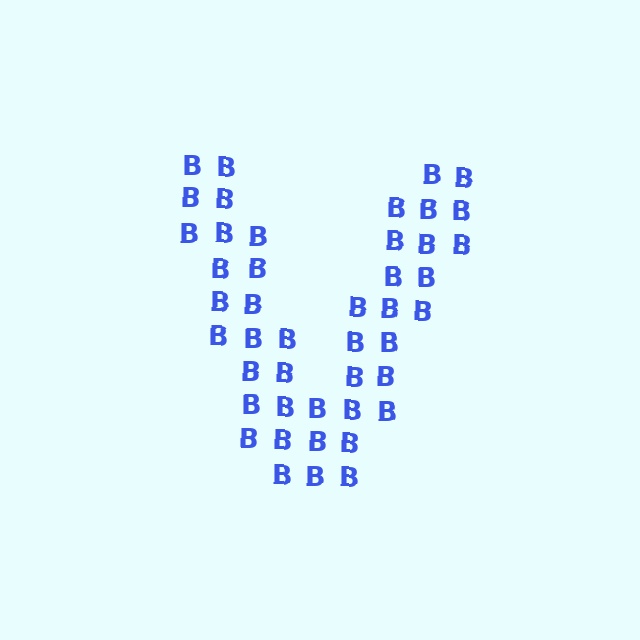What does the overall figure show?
The overall figure shows the letter V.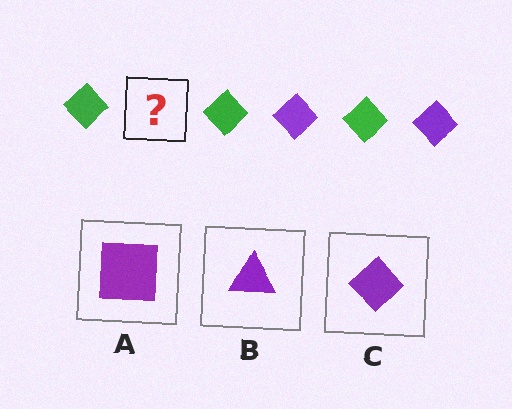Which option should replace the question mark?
Option C.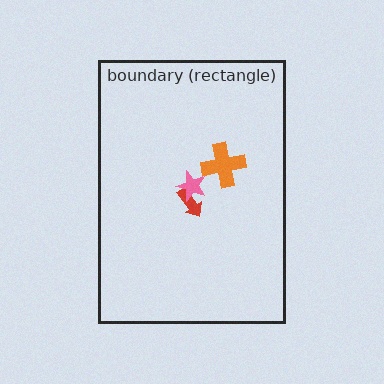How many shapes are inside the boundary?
3 inside, 0 outside.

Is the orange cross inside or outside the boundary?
Inside.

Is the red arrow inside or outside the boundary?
Inside.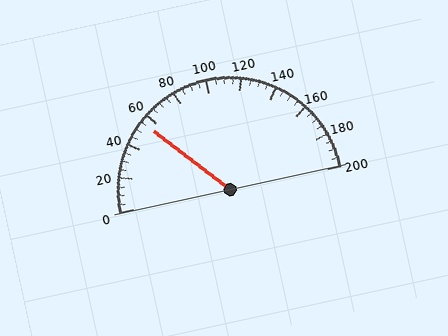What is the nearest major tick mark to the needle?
The nearest major tick mark is 60.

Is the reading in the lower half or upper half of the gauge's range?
The reading is in the lower half of the range (0 to 200).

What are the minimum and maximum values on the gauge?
The gauge ranges from 0 to 200.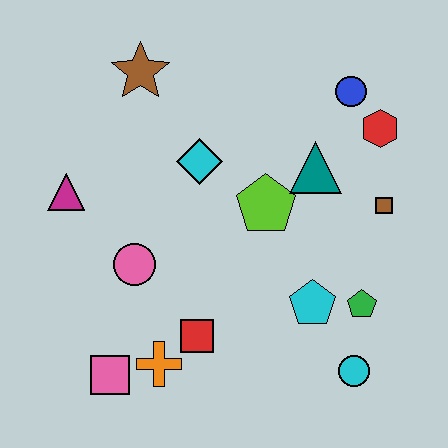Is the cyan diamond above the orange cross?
Yes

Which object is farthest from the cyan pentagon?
The brown star is farthest from the cyan pentagon.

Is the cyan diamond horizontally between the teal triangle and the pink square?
Yes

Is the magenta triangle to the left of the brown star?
Yes